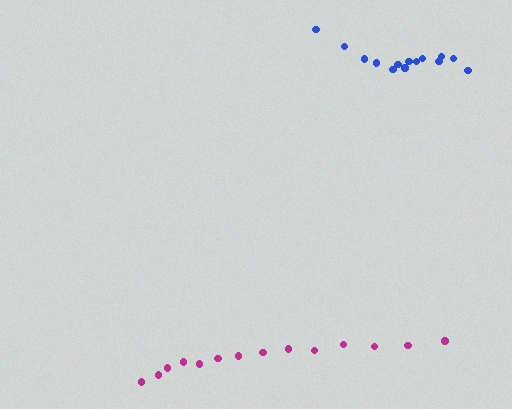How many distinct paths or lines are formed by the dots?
There are 2 distinct paths.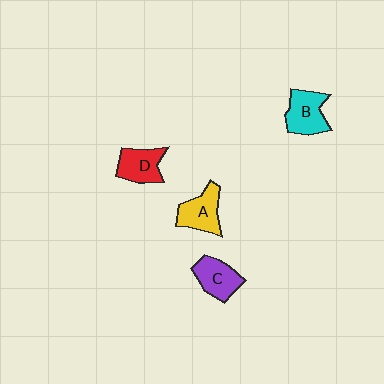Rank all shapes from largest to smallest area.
From largest to smallest: B (cyan), A (yellow), C (purple), D (red).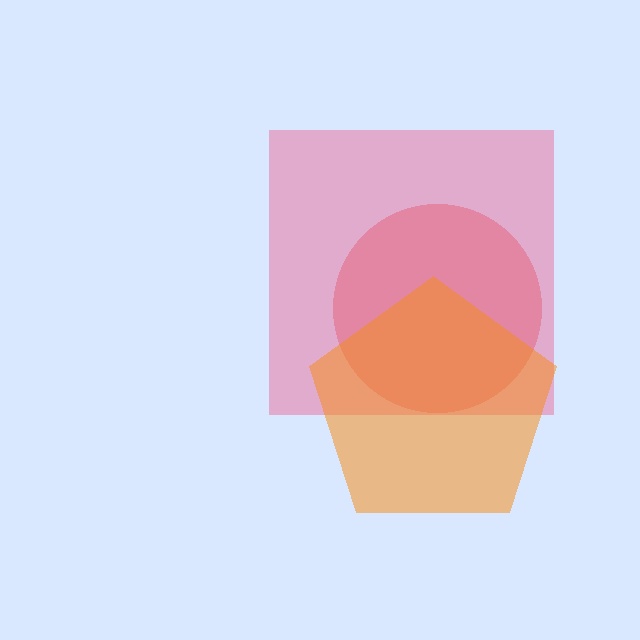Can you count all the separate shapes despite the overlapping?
Yes, there are 3 separate shapes.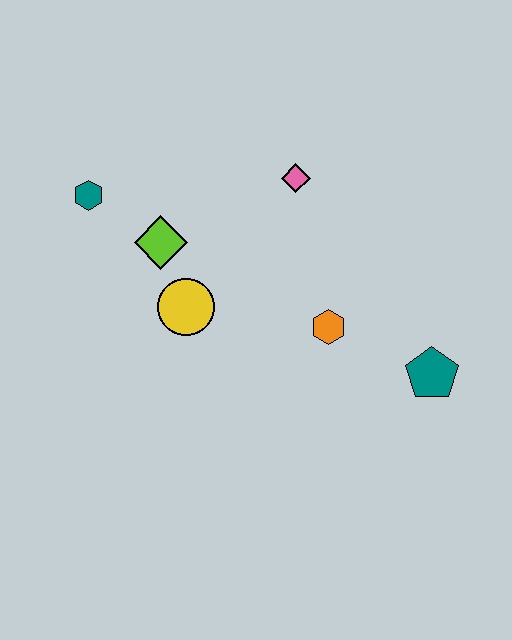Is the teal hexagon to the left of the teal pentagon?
Yes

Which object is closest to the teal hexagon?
The lime diamond is closest to the teal hexagon.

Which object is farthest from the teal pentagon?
The teal hexagon is farthest from the teal pentagon.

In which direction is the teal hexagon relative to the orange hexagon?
The teal hexagon is to the left of the orange hexagon.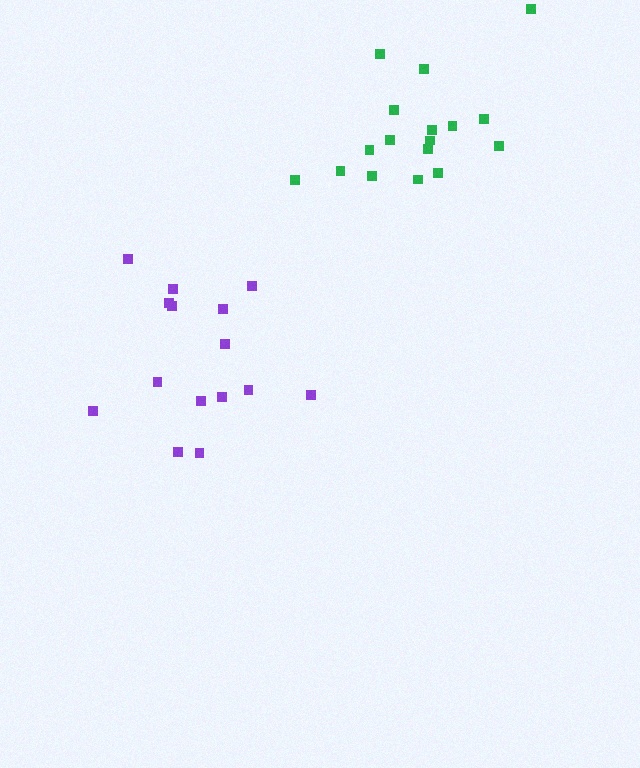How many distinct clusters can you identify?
There are 2 distinct clusters.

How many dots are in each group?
Group 1: 17 dots, Group 2: 15 dots (32 total).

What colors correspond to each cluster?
The clusters are colored: green, purple.